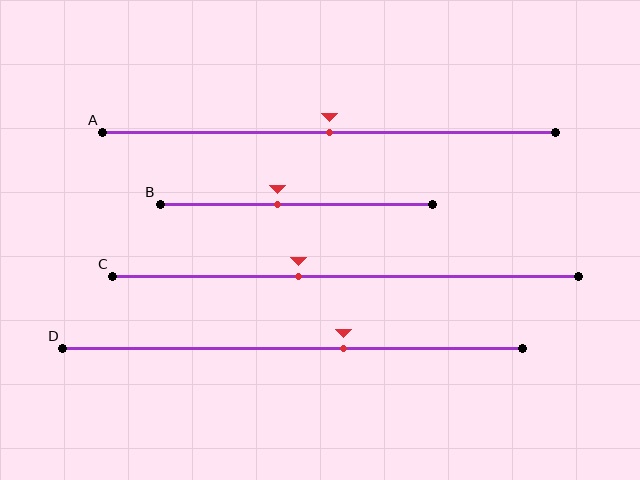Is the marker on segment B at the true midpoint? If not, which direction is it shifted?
No, the marker on segment B is shifted to the left by about 7% of the segment length.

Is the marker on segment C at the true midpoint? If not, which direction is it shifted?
No, the marker on segment C is shifted to the left by about 10% of the segment length.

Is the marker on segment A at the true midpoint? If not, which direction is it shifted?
Yes, the marker on segment A is at the true midpoint.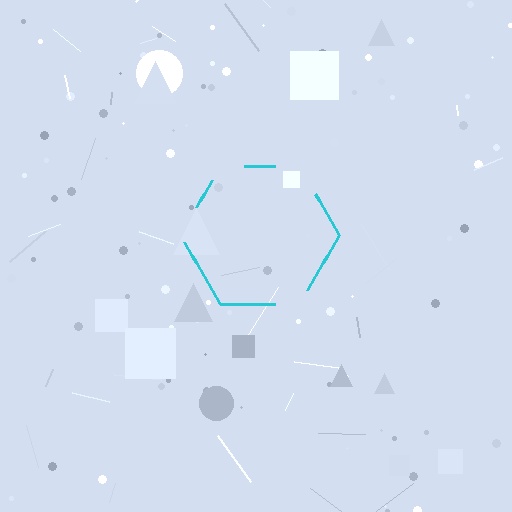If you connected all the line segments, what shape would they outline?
They would outline a hexagon.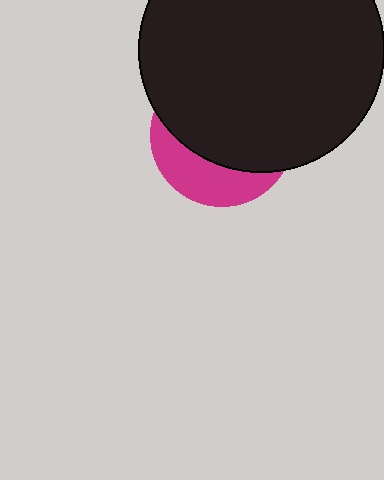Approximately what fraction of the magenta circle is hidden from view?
Roughly 69% of the magenta circle is hidden behind the black circle.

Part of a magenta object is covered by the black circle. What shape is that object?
It is a circle.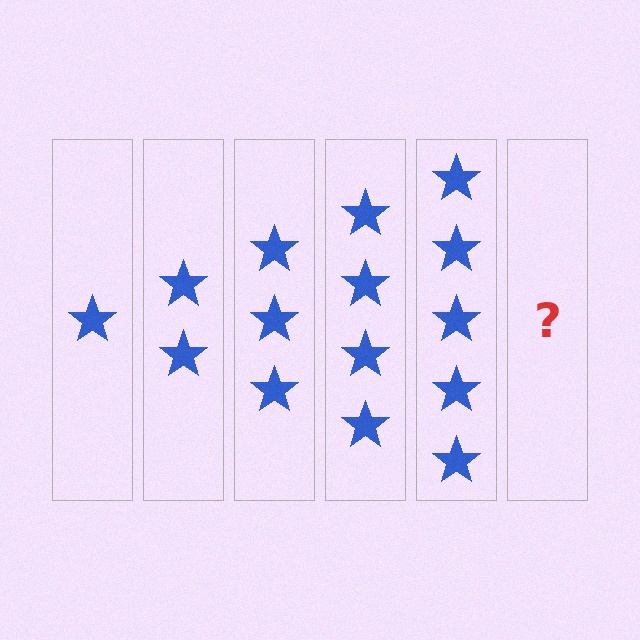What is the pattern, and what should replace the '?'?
The pattern is that each step adds one more star. The '?' should be 6 stars.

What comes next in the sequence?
The next element should be 6 stars.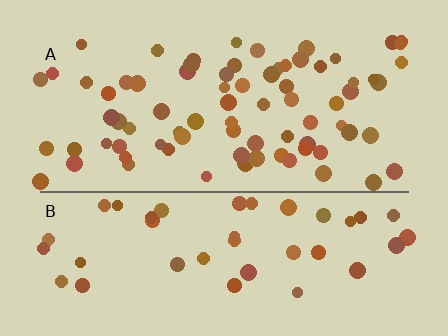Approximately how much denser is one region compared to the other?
Approximately 1.7× — region A over region B.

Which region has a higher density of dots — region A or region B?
A (the top).